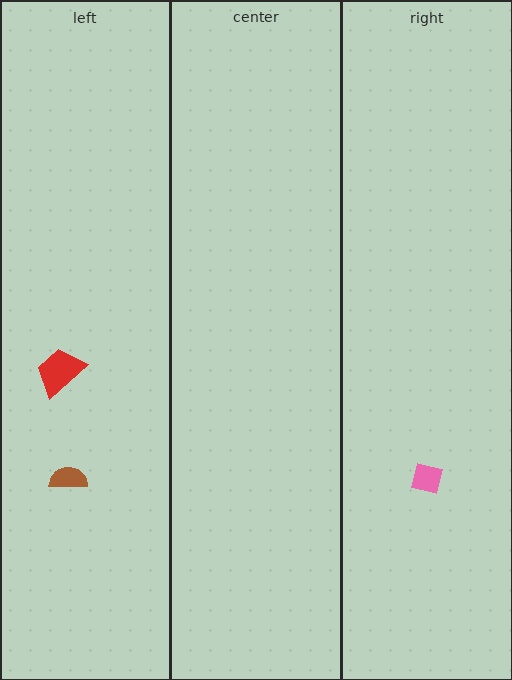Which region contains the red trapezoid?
The left region.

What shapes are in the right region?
The pink square.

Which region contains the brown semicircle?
The left region.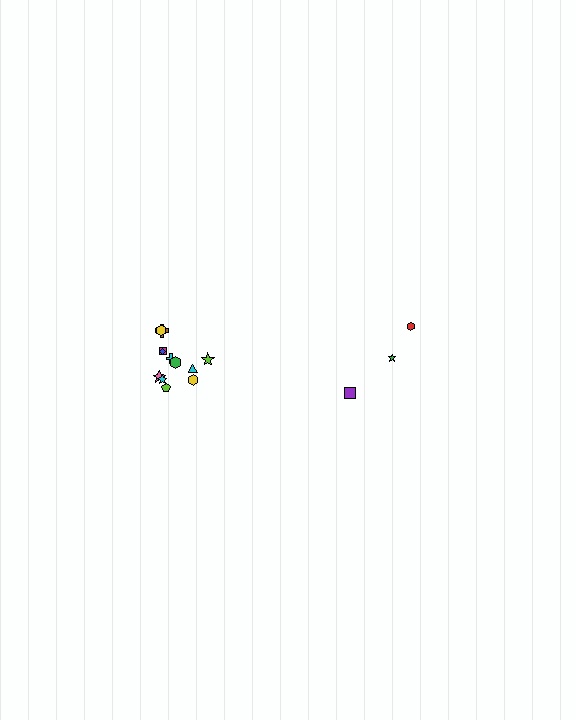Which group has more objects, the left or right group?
The left group.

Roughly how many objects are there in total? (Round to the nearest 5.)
Roughly 15 objects in total.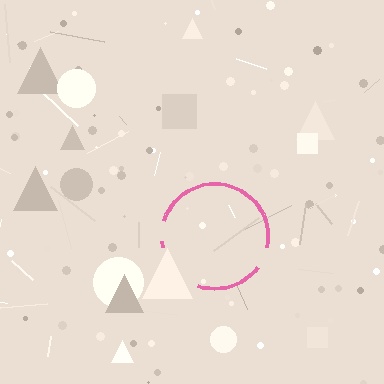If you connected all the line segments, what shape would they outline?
They would outline a circle.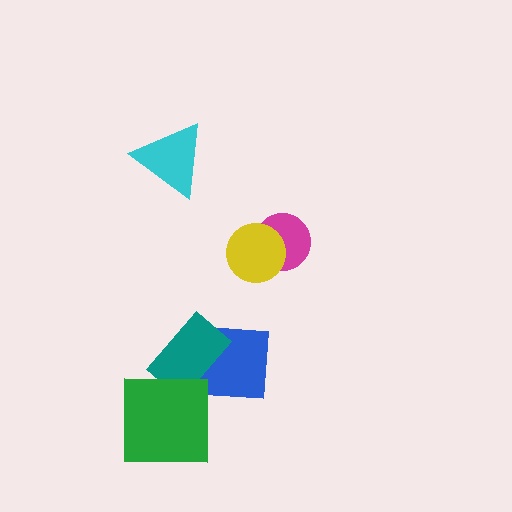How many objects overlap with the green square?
1 object overlaps with the green square.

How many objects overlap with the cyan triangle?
0 objects overlap with the cyan triangle.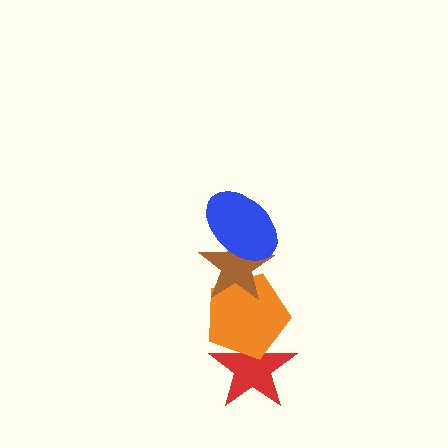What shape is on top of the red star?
The orange pentagon is on top of the red star.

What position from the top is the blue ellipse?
The blue ellipse is 1st from the top.